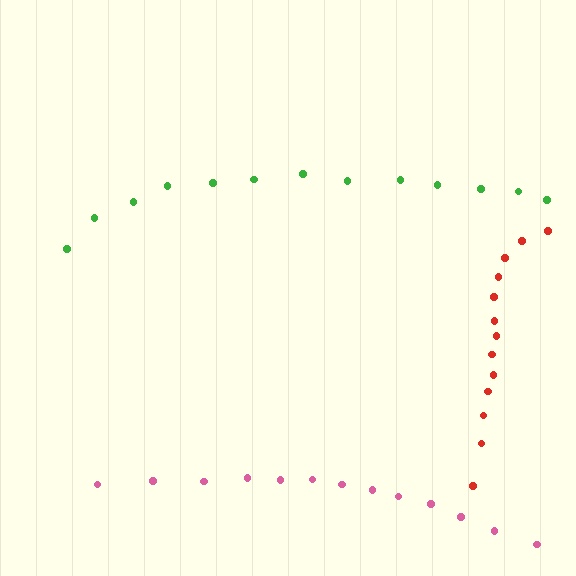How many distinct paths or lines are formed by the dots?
There are 3 distinct paths.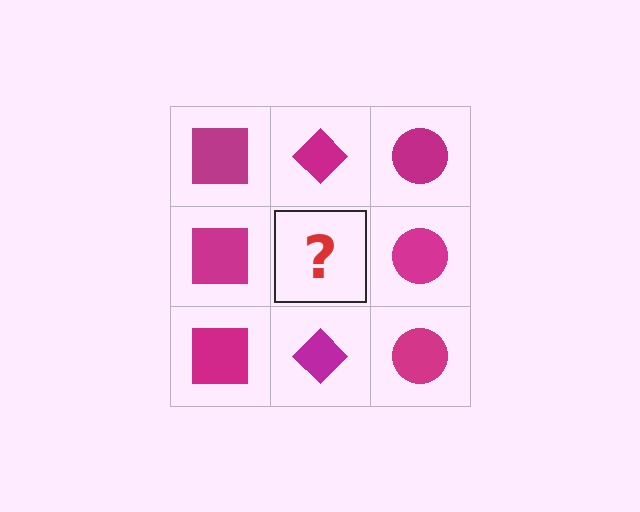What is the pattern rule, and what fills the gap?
The rule is that each column has a consistent shape. The gap should be filled with a magenta diamond.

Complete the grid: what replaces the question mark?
The question mark should be replaced with a magenta diamond.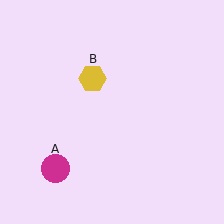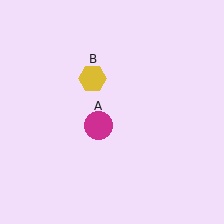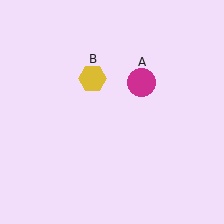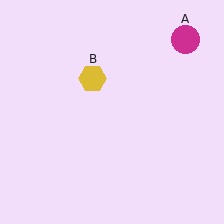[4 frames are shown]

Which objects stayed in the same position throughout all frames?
Yellow hexagon (object B) remained stationary.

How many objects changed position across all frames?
1 object changed position: magenta circle (object A).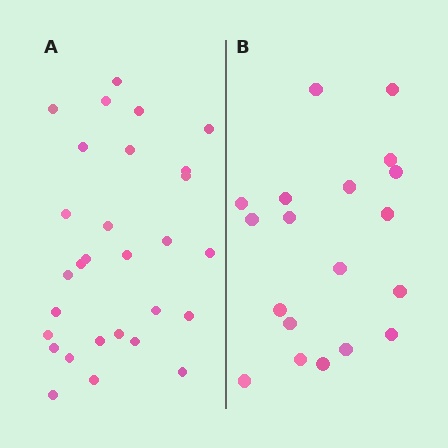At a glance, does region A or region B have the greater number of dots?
Region A (the left region) has more dots.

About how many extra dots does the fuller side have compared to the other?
Region A has roughly 10 or so more dots than region B.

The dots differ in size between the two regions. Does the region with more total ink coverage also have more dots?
No. Region B has more total ink coverage because its dots are larger, but region A actually contains more individual dots. Total area can be misleading — the number of items is what matters here.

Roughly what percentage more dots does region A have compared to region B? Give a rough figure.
About 55% more.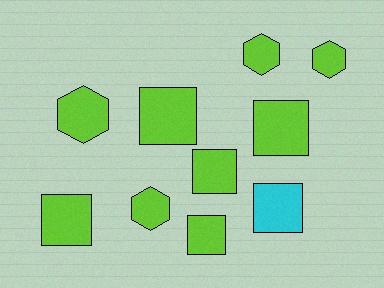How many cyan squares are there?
There is 1 cyan square.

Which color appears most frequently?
Lime, with 9 objects.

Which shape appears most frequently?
Square, with 6 objects.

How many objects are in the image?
There are 10 objects.